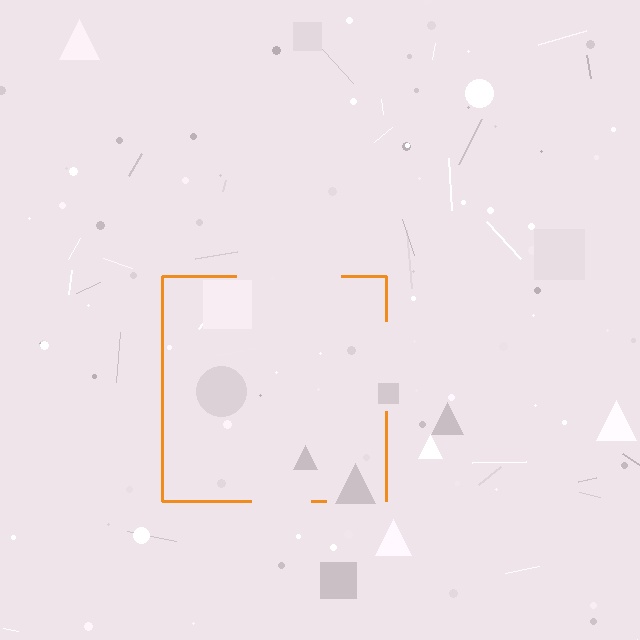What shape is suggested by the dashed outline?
The dashed outline suggests a square.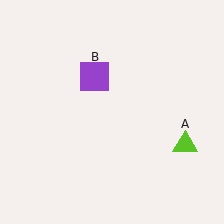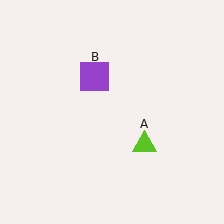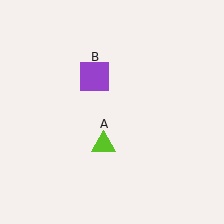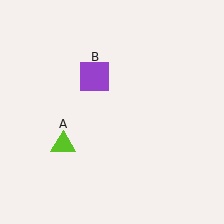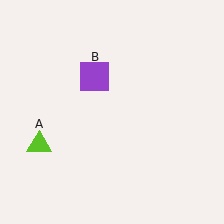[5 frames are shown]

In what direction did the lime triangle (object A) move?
The lime triangle (object A) moved left.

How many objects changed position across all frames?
1 object changed position: lime triangle (object A).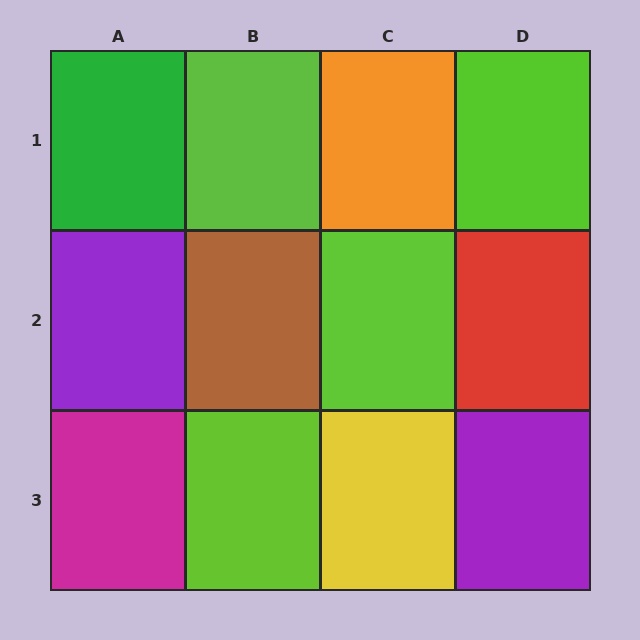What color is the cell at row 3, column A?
Magenta.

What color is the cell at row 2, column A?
Purple.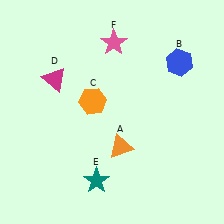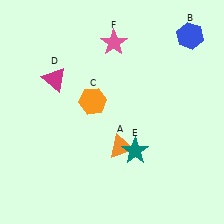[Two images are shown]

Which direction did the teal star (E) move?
The teal star (E) moved right.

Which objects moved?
The objects that moved are: the blue hexagon (B), the teal star (E).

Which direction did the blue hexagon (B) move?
The blue hexagon (B) moved up.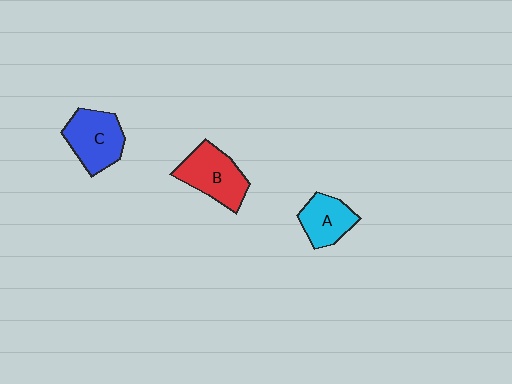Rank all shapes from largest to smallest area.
From largest to smallest: B (red), C (blue), A (cyan).